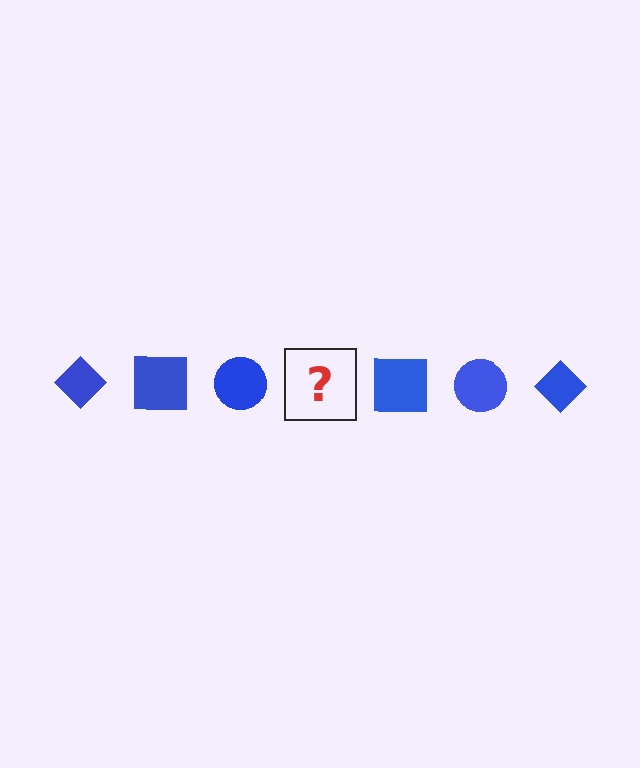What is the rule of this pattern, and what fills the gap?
The rule is that the pattern cycles through diamond, square, circle shapes in blue. The gap should be filled with a blue diamond.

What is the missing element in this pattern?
The missing element is a blue diamond.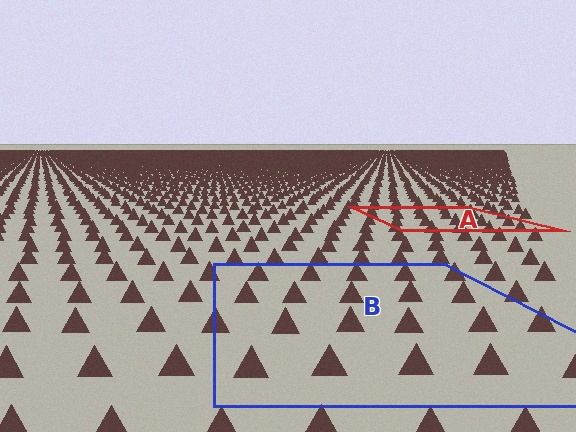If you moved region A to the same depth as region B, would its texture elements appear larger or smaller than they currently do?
They would appear larger. At a closer depth, the same texture elements are projected at a bigger on-screen size.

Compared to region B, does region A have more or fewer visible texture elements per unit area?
Region A has more texture elements per unit area — they are packed more densely because it is farther away.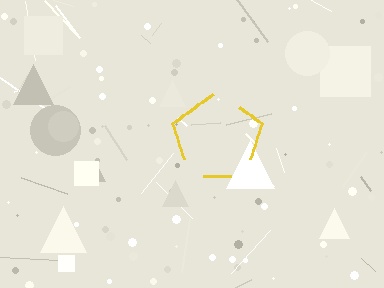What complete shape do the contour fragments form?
The contour fragments form a pentagon.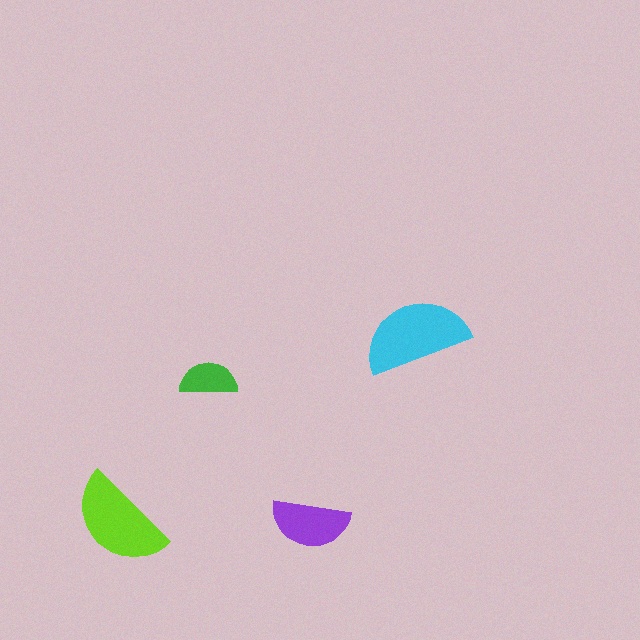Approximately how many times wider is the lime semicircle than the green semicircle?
About 2 times wider.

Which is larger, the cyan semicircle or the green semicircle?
The cyan one.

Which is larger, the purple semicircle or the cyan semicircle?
The cyan one.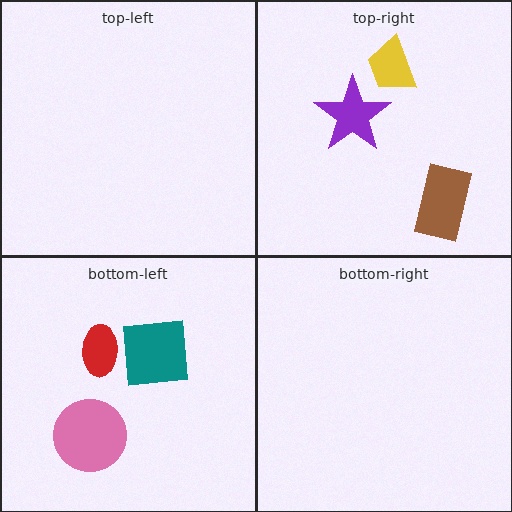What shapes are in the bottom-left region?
The teal square, the pink circle, the red ellipse.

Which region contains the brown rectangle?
The top-right region.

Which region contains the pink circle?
The bottom-left region.